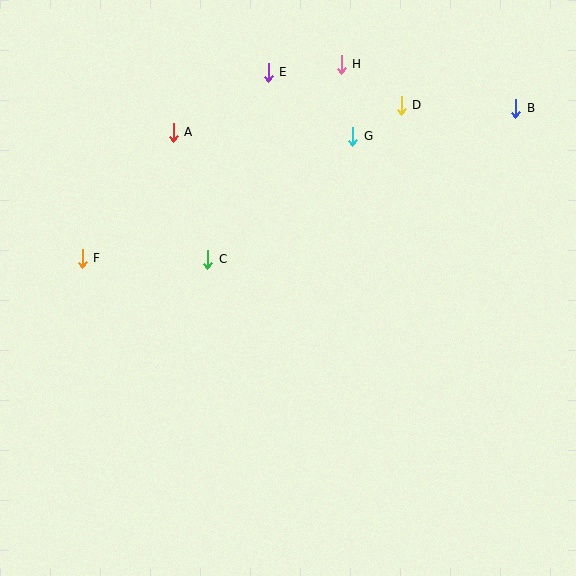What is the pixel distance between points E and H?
The distance between E and H is 73 pixels.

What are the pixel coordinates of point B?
Point B is at (516, 108).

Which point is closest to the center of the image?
Point C at (208, 259) is closest to the center.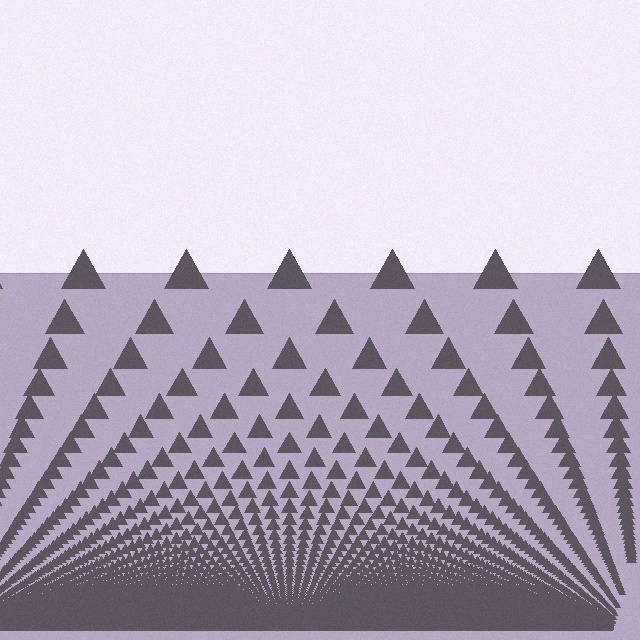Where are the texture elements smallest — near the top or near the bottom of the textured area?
Near the bottom.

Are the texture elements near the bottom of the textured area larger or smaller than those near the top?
Smaller. The gradient is inverted — elements near the bottom are smaller and denser.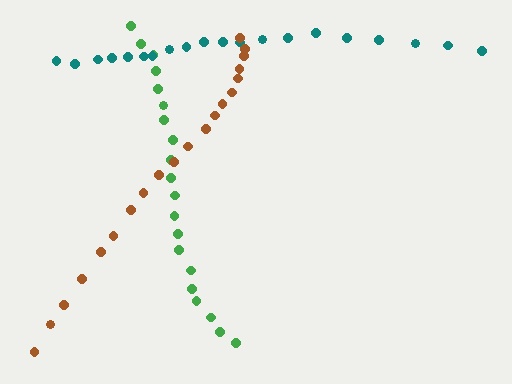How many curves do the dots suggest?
There are 3 distinct paths.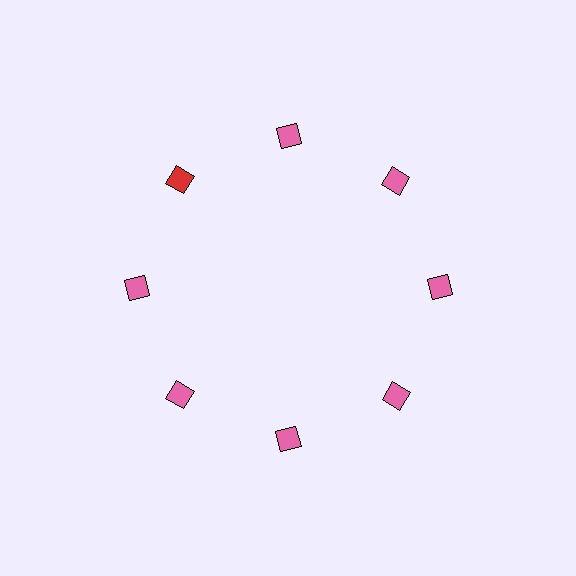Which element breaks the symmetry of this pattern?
The red diamond at roughly the 10 o'clock position breaks the symmetry. All other shapes are pink diamonds.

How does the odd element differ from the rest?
It has a different color: red instead of pink.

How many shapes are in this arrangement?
There are 8 shapes arranged in a ring pattern.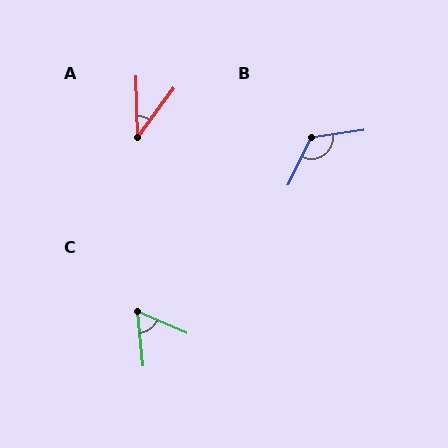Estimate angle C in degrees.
Approximately 60 degrees.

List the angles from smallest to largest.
A (38°), C (60°), B (124°).